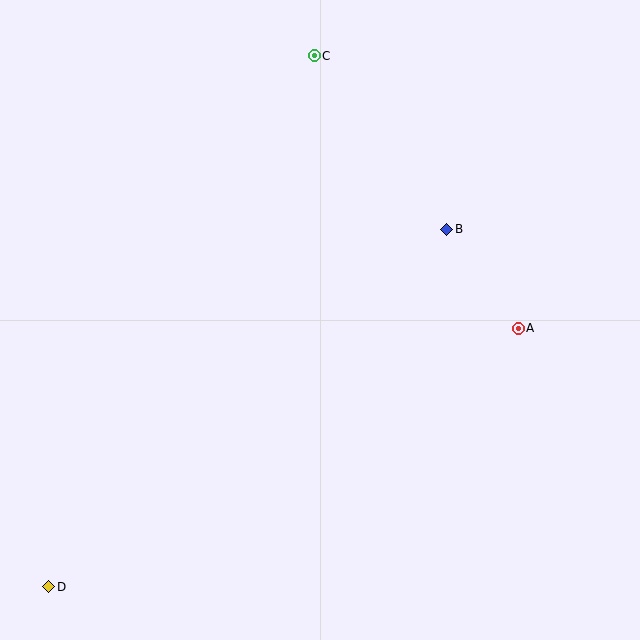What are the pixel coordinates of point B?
Point B is at (447, 229).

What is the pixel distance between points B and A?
The distance between B and A is 122 pixels.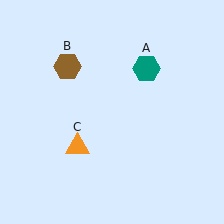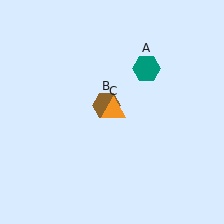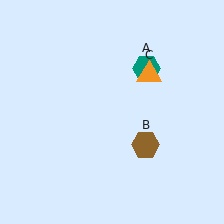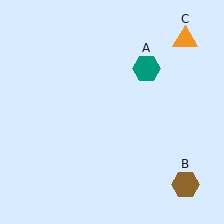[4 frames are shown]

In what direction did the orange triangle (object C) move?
The orange triangle (object C) moved up and to the right.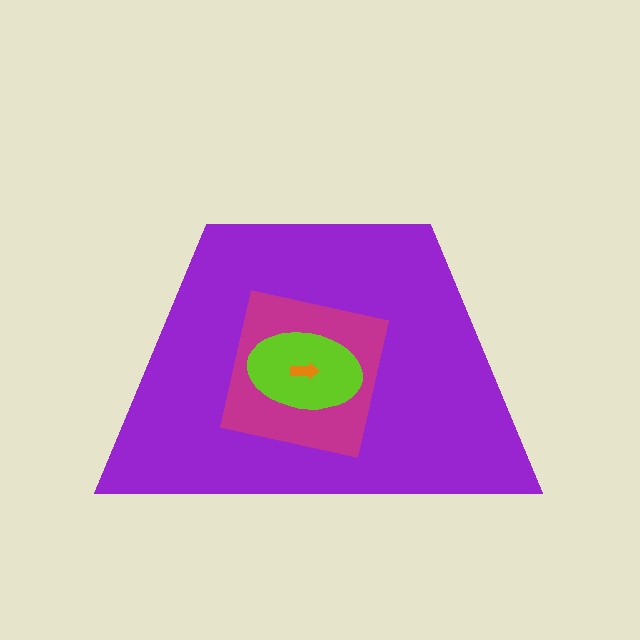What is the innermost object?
The orange arrow.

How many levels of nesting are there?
4.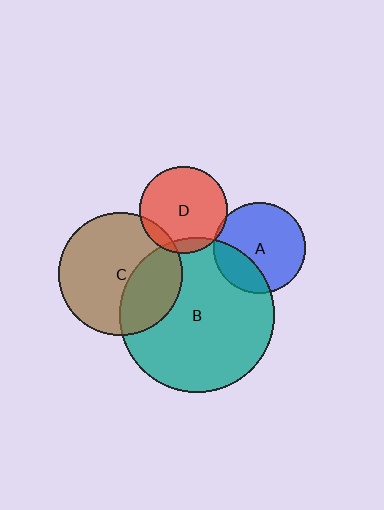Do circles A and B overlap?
Yes.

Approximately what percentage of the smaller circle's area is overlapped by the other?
Approximately 25%.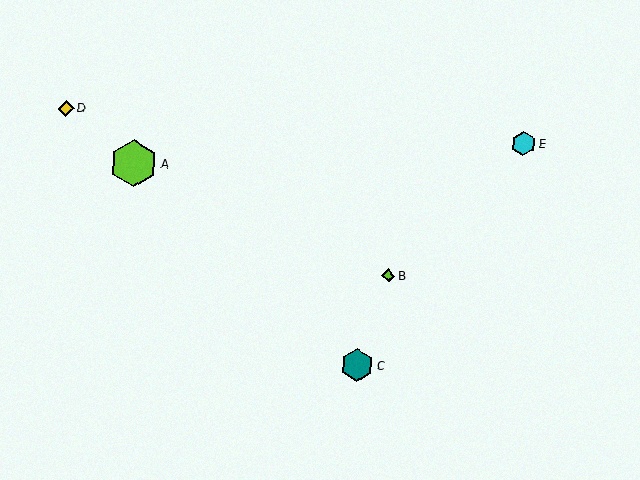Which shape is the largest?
The lime hexagon (labeled A) is the largest.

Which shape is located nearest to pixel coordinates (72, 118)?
The yellow diamond (labeled D) at (66, 108) is nearest to that location.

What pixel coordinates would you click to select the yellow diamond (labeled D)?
Click at (66, 108) to select the yellow diamond D.